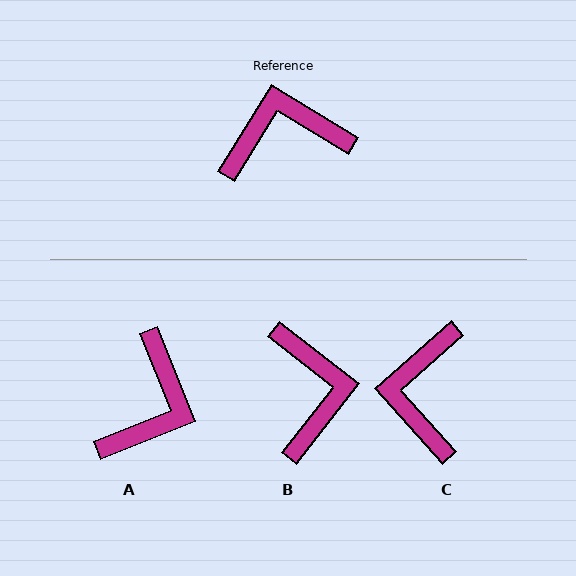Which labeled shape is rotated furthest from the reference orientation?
A, about 127 degrees away.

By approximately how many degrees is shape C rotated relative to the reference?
Approximately 73 degrees counter-clockwise.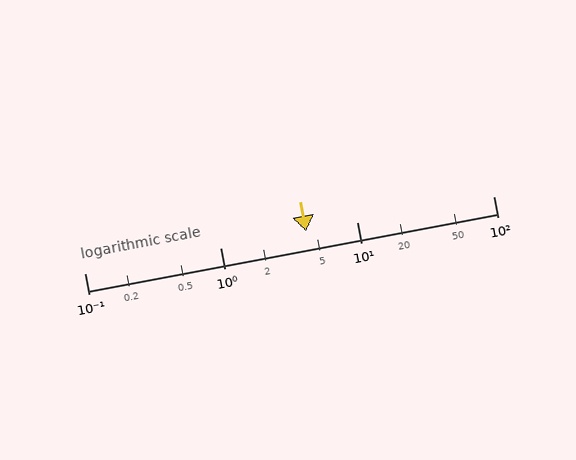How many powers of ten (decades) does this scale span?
The scale spans 3 decades, from 0.1 to 100.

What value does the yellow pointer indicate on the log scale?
The pointer indicates approximately 4.2.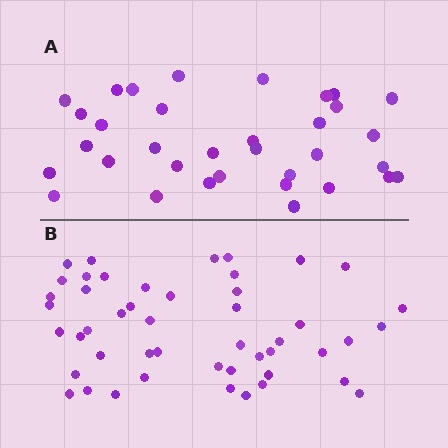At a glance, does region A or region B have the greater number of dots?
Region B (the bottom region) has more dots.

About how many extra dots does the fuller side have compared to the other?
Region B has approximately 15 more dots than region A.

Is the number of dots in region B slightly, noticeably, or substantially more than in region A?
Region B has noticeably more, but not dramatically so. The ratio is roughly 1.4 to 1.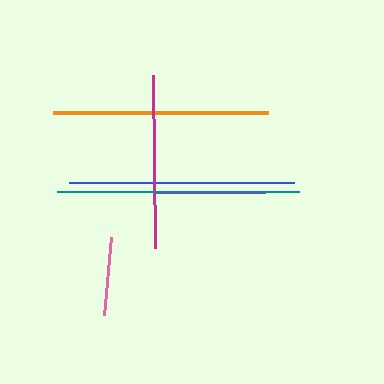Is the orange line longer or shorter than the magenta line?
The orange line is longer than the magenta line.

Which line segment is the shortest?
The pink line is the shortest at approximately 79 pixels.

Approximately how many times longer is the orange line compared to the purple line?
The orange line is approximately 1.9 times the length of the purple line.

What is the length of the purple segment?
The purple segment is approximately 112 pixels long.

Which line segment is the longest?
The teal line is the longest at approximately 242 pixels.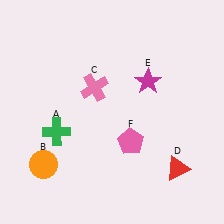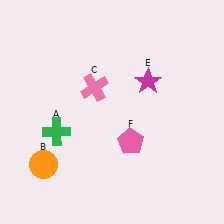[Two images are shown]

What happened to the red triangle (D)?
The red triangle (D) was removed in Image 2. It was in the bottom-right area of Image 1.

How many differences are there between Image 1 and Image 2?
There is 1 difference between the two images.